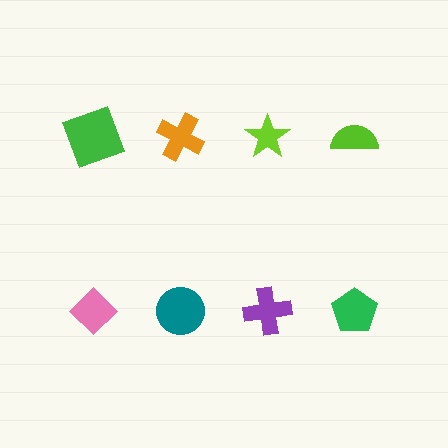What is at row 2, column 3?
A purple cross.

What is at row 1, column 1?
A green square.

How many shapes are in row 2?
4 shapes.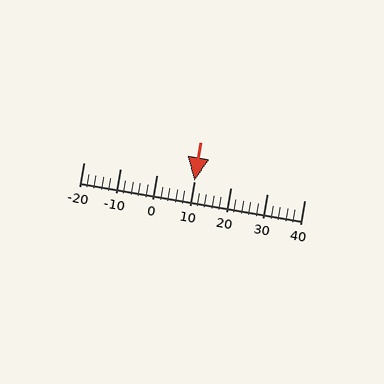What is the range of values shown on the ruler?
The ruler shows values from -20 to 40.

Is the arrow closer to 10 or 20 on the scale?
The arrow is closer to 10.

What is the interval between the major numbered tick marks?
The major tick marks are spaced 10 units apart.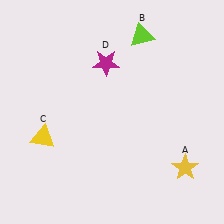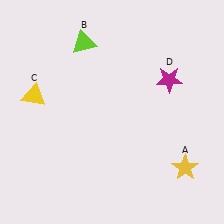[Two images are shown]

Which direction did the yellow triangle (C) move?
The yellow triangle (C) moved up.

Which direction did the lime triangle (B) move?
The lime triangle (B) moved left.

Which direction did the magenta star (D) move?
The magenta star (D) moved right.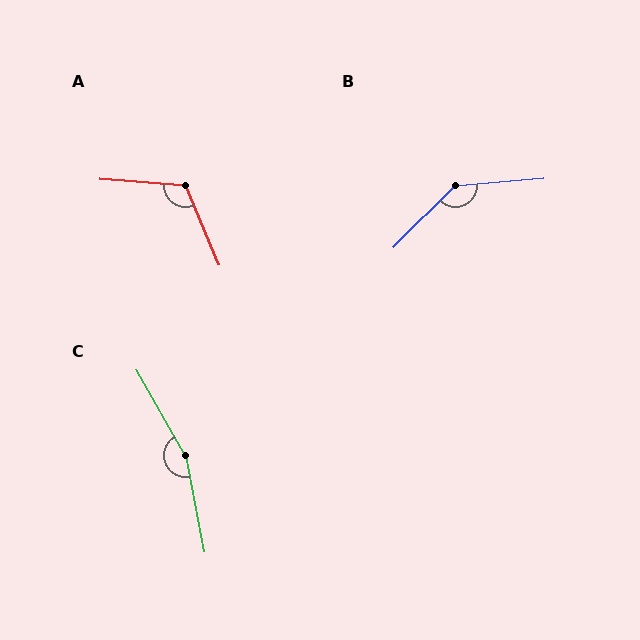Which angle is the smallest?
A, at approximately 117 degrees.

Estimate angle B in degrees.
Approximately 140 degrees.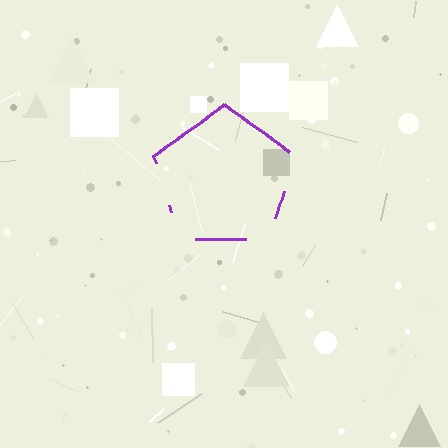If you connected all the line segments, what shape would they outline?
They would outline a pentagon.